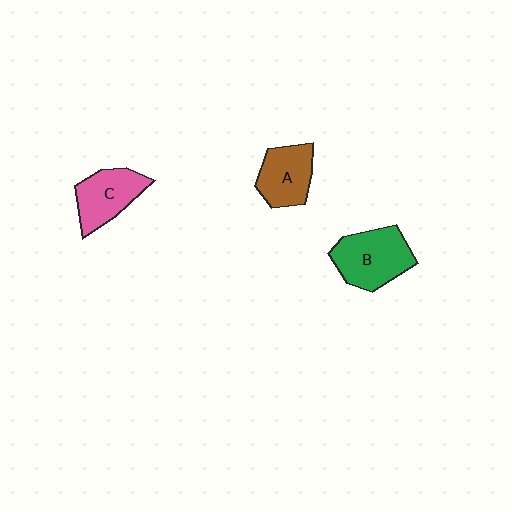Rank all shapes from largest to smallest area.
From largest to smallest: B (green), C (pink), A (brown).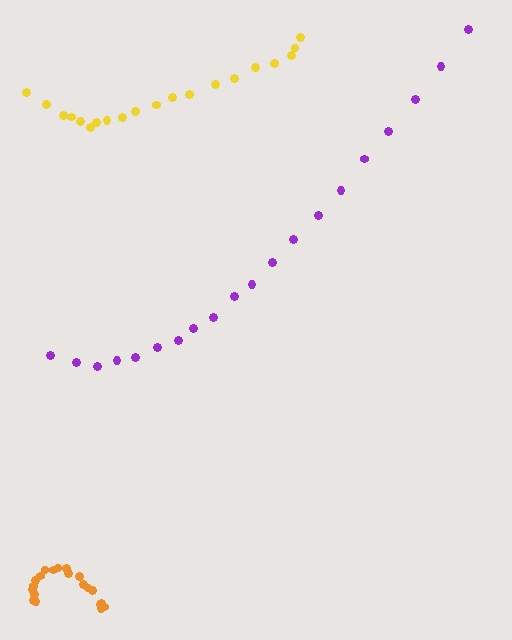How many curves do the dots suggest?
There are 3 distinct paths.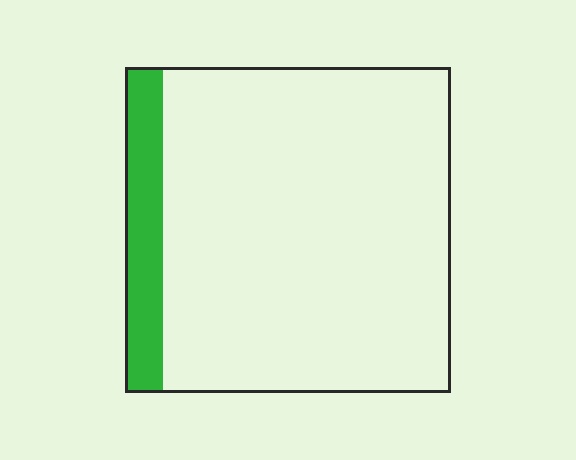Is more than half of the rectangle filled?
No.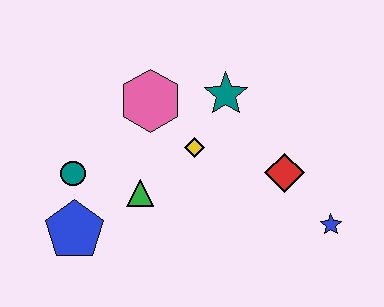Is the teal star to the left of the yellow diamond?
No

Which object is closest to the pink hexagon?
The yellow diamond is closest to the pink hexagon.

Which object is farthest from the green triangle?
The blue star is farthest from the green triangle.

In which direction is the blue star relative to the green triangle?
The blue star is to the right of the green triangle.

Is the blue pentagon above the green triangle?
No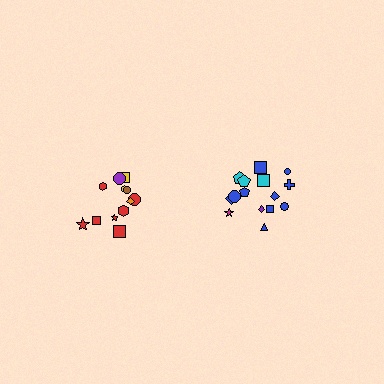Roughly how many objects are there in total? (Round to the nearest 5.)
Roughly 25 objects in total.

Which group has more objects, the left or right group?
The right group.